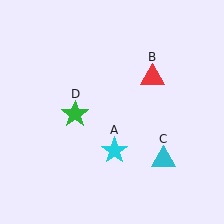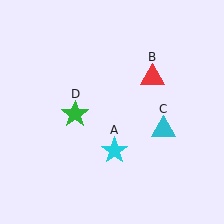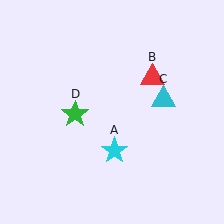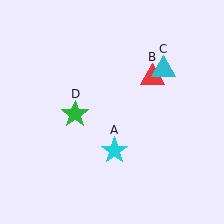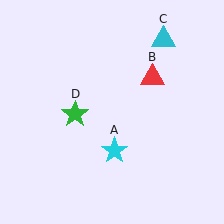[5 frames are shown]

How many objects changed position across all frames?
1 object changed position: cyan triangle (object C).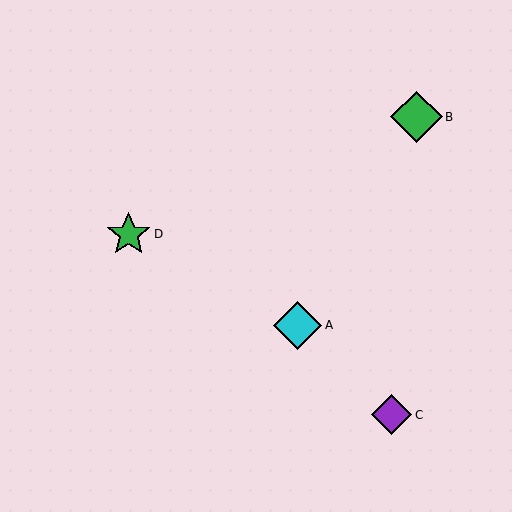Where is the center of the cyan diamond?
The center of the cyan diamond is at (297, 325).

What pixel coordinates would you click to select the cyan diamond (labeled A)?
Click at (297, 325) to select the cyan diamond A.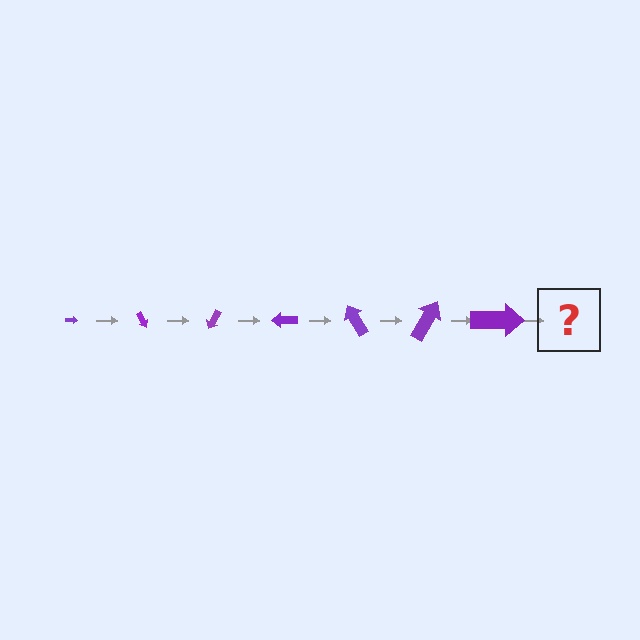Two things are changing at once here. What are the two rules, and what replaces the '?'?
The two rules are that the arrow grows larger each step and it rotates 60 degrees each step. The '?' should be an arrow, larger than the previous one and rotated 420 degrees from the start.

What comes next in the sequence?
The next element should be an arrow, larger than the previous one and rotated 420 degrees from the start.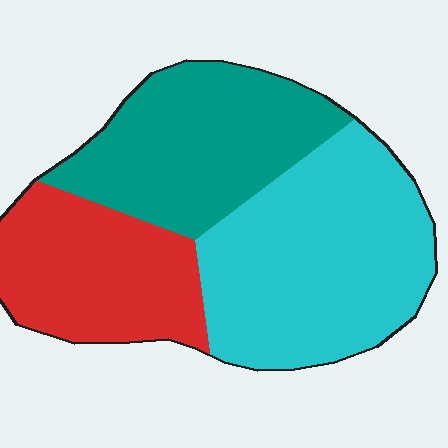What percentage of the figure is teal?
Teal covers about 30% of the figure.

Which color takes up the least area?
Red, at roughly 25%.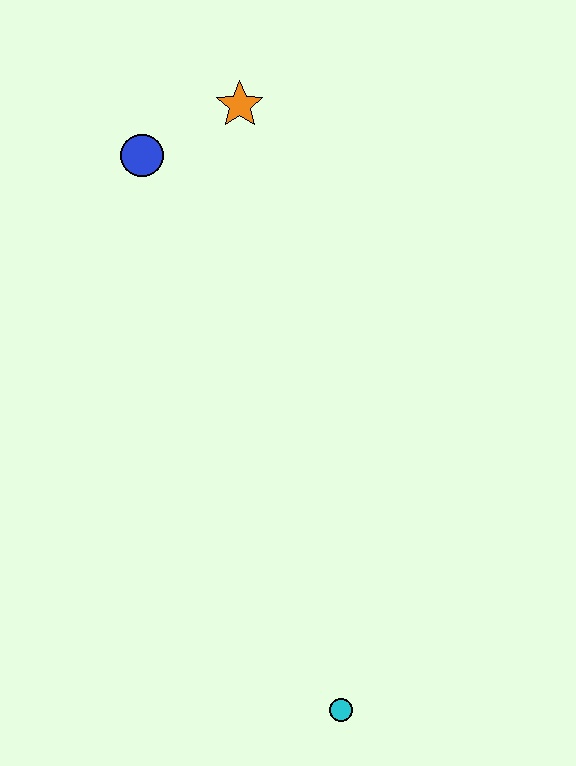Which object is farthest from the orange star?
The cyan circle is farthest from the orange star.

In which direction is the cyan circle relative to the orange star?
The cyan circle is below the orange star.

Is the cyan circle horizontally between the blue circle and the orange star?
No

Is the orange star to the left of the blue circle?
No